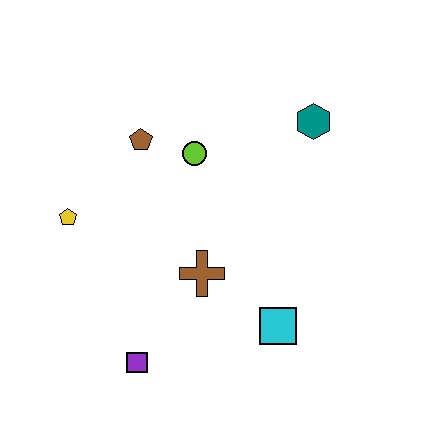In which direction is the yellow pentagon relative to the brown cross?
The yellow pentagon is to the left of the brown cross.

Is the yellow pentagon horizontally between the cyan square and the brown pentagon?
No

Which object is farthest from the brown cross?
The teal hexagon is farthest from the brown cross.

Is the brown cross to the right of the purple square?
Yes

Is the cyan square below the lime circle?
Yes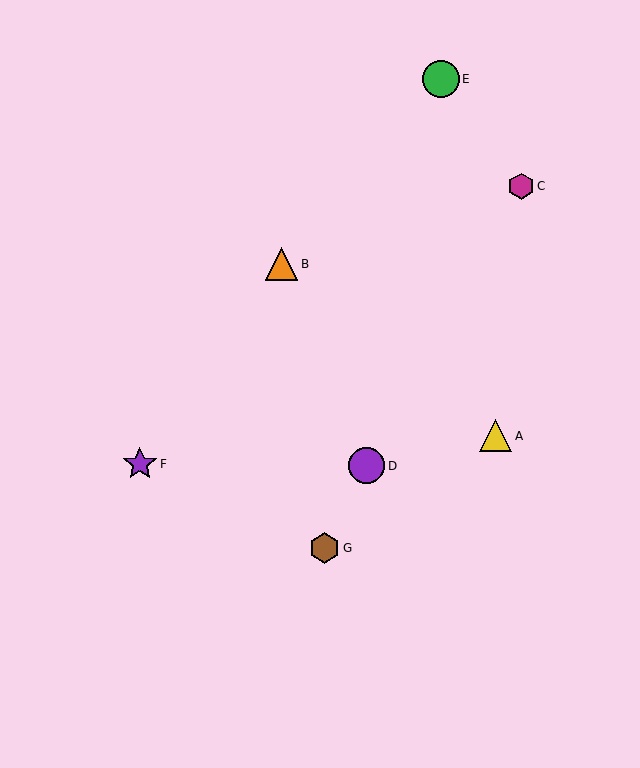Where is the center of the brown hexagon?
The center of the brown hexagon is at (324, 548).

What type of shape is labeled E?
Shape E is a green circle.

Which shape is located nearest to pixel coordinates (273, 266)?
The orange triangle (labeled B) at (281, 264) is nearest to that location.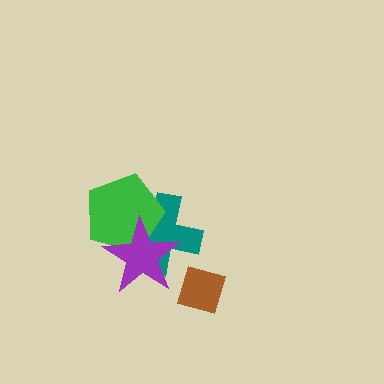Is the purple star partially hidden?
No, no other shape covers it.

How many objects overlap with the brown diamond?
0 objects overlap with the brown diamond.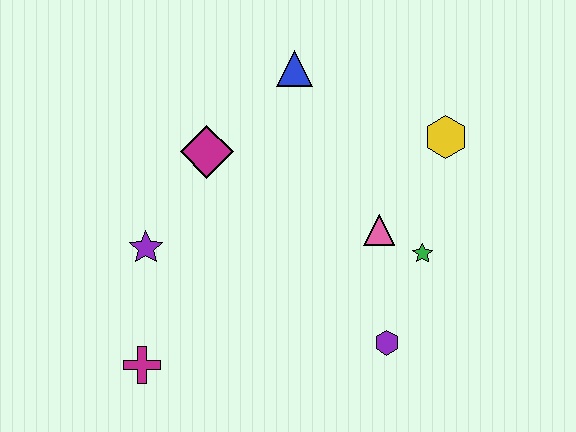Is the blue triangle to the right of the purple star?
Yes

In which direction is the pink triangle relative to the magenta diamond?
The pink triangle is to the right of the magenta diamond.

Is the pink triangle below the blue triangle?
Yes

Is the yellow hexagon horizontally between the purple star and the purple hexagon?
No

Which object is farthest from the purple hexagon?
The blue triangle is farthest from the purple hexagon.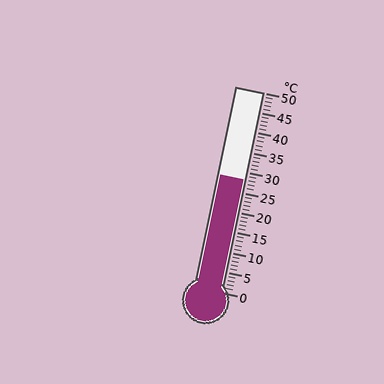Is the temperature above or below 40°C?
The temperature is below 40°C.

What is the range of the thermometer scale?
The thermometer scale ranges from 0°C to 50°C.